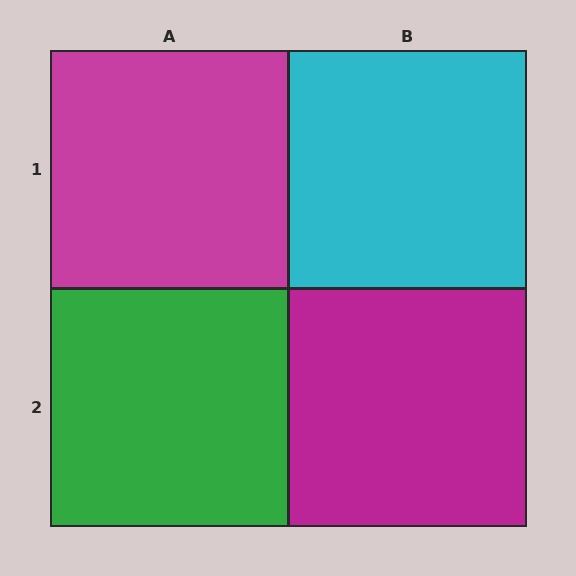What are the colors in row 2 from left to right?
Green, magenta.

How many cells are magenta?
2 cells are magenta.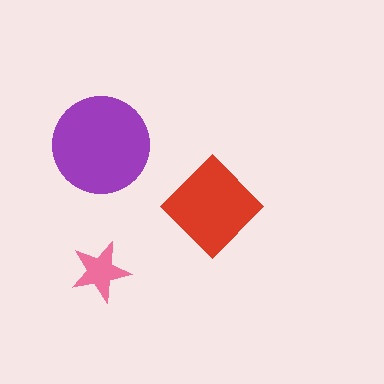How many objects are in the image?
There are 3 objects in the image.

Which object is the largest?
The purple circle.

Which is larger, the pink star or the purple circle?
The purple circle.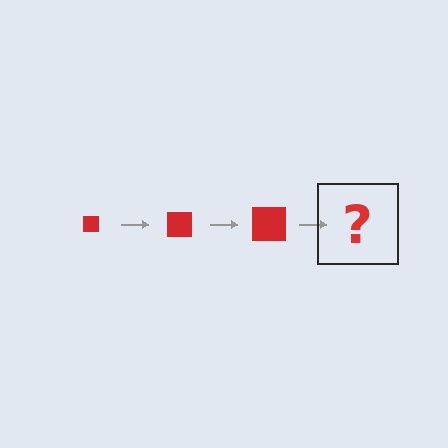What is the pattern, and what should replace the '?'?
The pattern is that the square gets progressively larger each step. The '?' should be a red square, larger than the previous one.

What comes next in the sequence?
The next element should be a red square, larger than the previous one.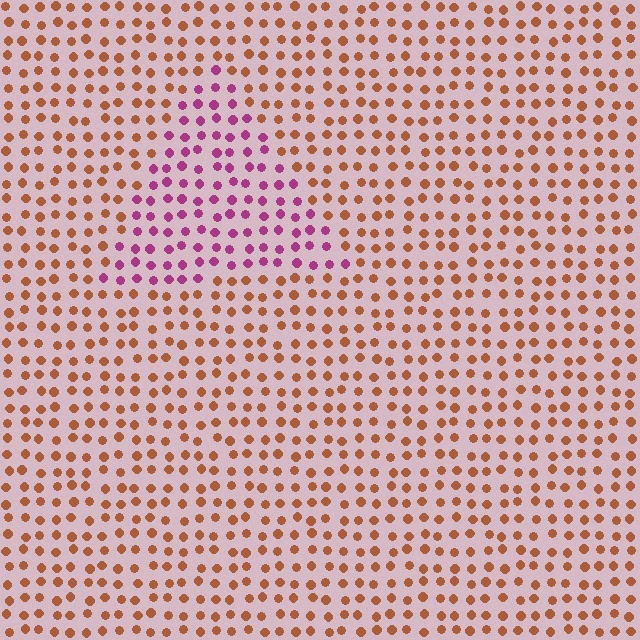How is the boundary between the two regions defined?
The boundary is defined purely by a slight shift in hue (about 61 degrees). Spacing, size, and orientation are identical on both sides.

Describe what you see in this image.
The image is filled with small brown elements in a uniform arrangement. A triangle-shaped region is visible where the elements are tinted to a slightly different hue, forming a subtle color boundary.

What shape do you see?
I see a triangle.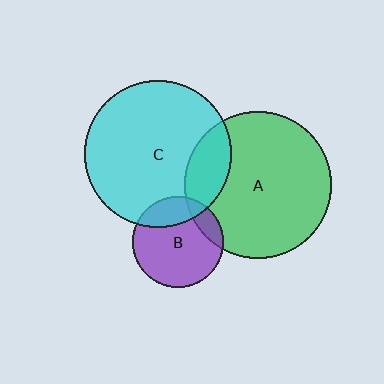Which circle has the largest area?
Circle A (green).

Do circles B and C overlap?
Yes.